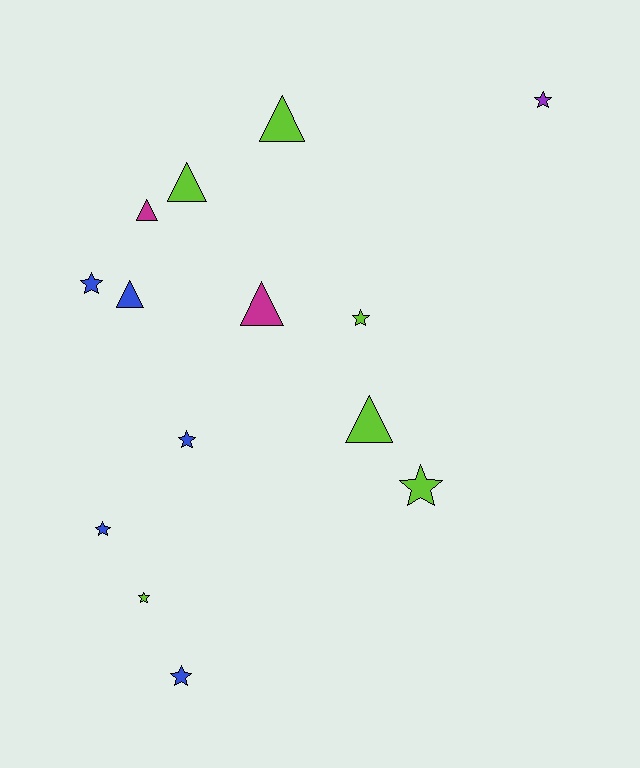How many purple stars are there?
There is 1 purple star.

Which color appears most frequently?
Lime, with 6 objects.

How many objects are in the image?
There are 14 objects.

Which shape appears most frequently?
Star, with 8 objects.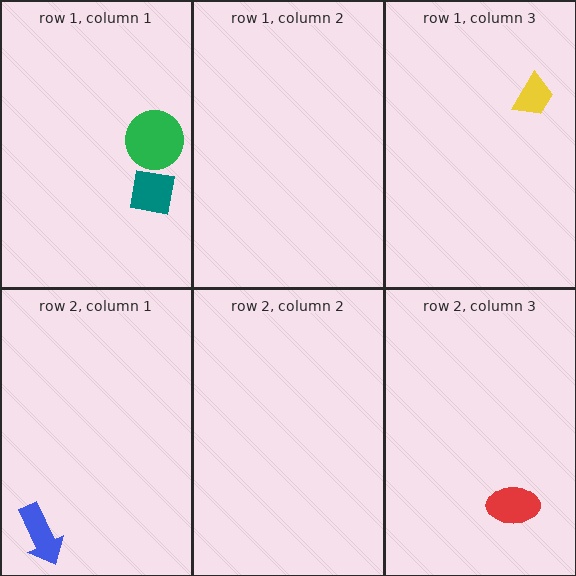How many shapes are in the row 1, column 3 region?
1.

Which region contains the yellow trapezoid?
The row 1, column 3 region.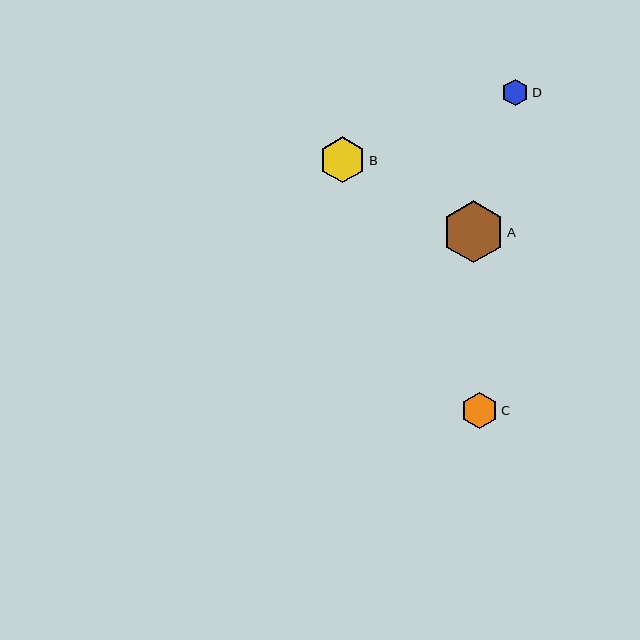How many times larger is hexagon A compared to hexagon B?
Hexagon A is approximately 1.4 times the size of hexagon B.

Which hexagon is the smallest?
Hexagon D is the smallest with a size of approximately 27 pixels.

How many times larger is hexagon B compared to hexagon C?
Hexagon B is approximately 1.3 times the size of hexagon C.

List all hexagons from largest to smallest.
From largest to smallest: A, B, C, D.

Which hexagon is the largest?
Hexagon A is the largest with a size of approximately 62 pixels.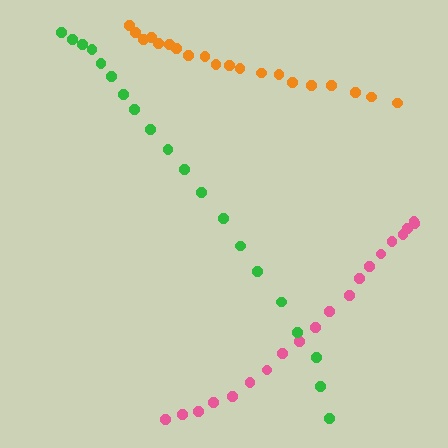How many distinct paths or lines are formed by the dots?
There are 3 distinct paths.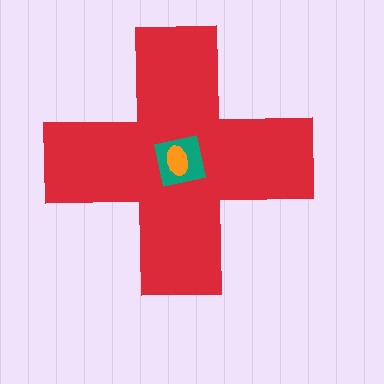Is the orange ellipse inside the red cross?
Yes.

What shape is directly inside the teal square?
The orange ellipse.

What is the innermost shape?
The orange ellipse.